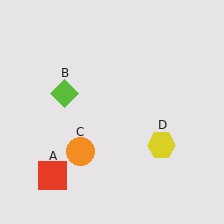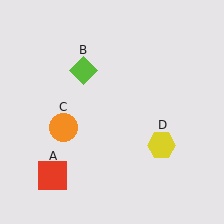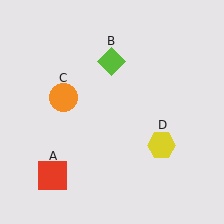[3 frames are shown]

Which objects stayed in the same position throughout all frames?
Red square (object A) and yellow hexagon (object D) remained stationary.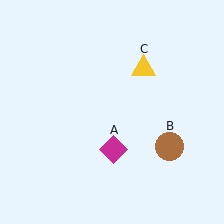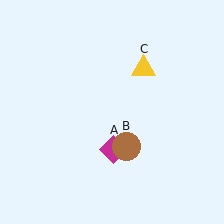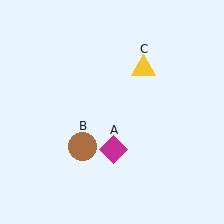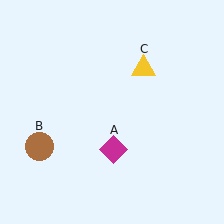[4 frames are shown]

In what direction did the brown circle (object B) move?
The brown circle (object B) moved left.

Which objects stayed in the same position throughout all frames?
Magenta diamond (object A) and yellow triangle (object C) remained stationary.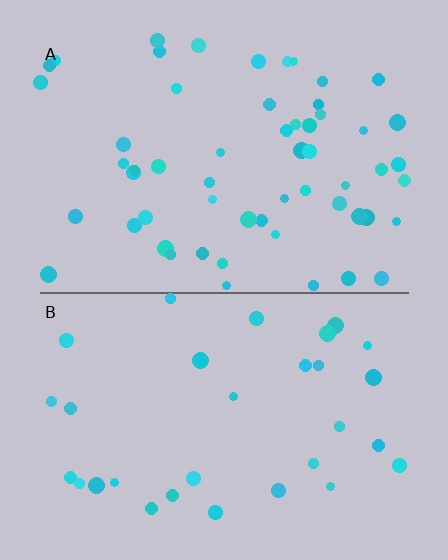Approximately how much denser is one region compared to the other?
Approximately 1.8× — region A over region B.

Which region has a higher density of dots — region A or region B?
A (the top).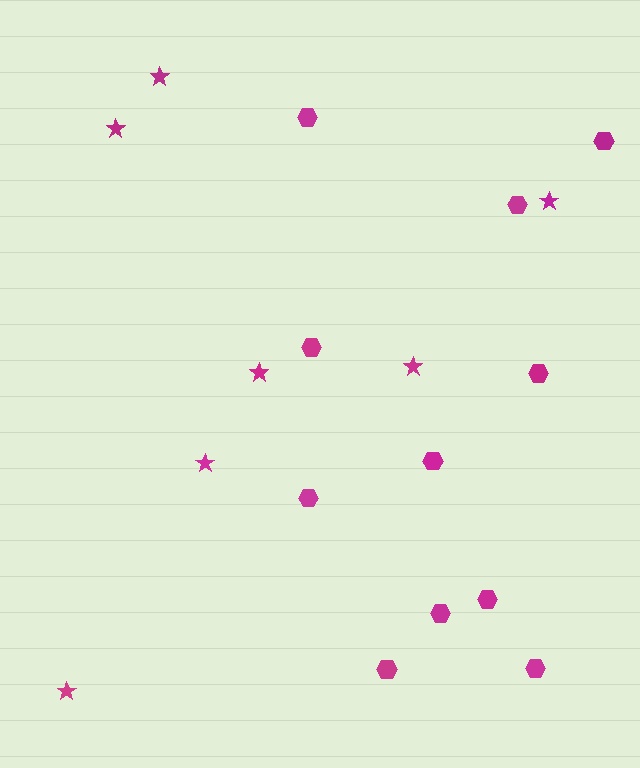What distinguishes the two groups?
There are 2 groups: one group of stars (7) and one group of hexagons (11).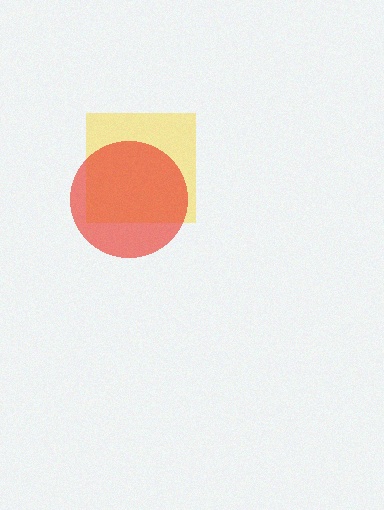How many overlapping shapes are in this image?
There are 2 overlapping shapes in the image.